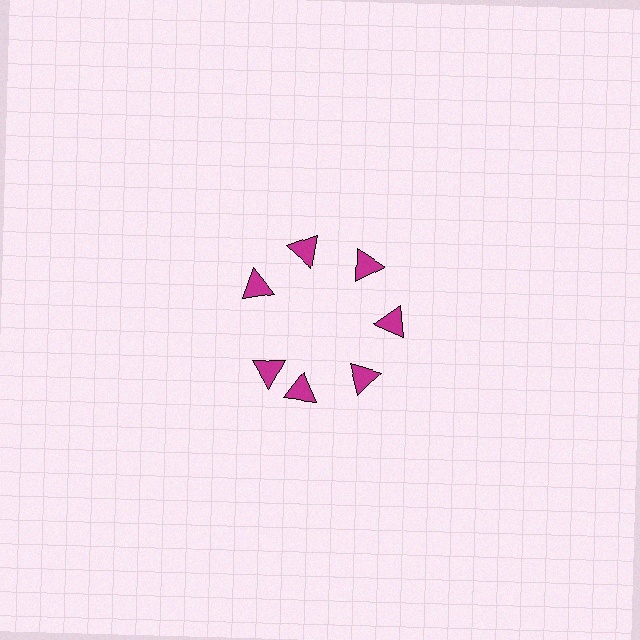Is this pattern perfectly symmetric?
No. The 7 magenta triangles are arranged in a ring, but one element near the 8 o'clock position is rotated out of alignment along the ring, breaking the 7-fold rotational symmetry.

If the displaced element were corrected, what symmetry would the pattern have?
It would have 7-fold rotational symmetry — the pattern would map onto itself every 51 degrees.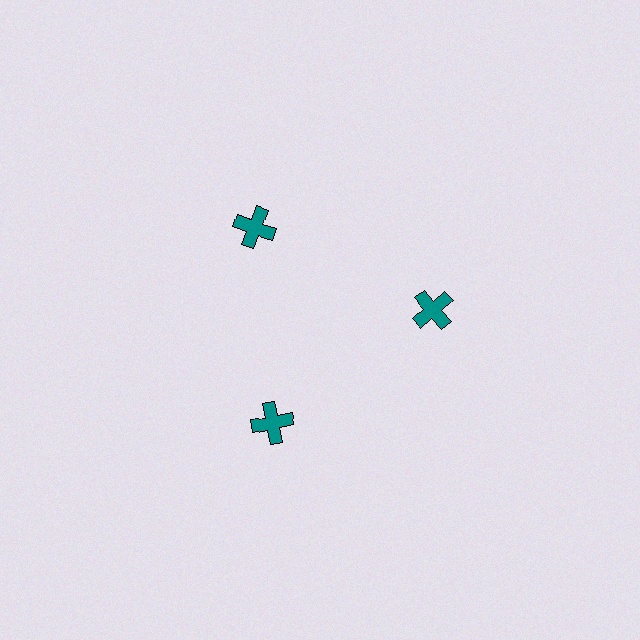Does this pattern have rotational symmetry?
Yes, this pattern has 3-fold rotational symmetry. It looks the same after rotating 120 degrees around the center.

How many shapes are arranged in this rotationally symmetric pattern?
There are 3 shapes, arranged in 3 groups of 1.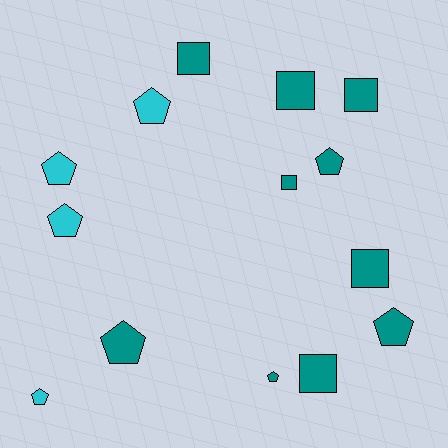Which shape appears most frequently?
Pentagon, with 8 objects.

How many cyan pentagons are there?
There are 4 cyan pentagons.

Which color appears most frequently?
Teal, with 10 objects.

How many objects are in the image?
There are 14 objects.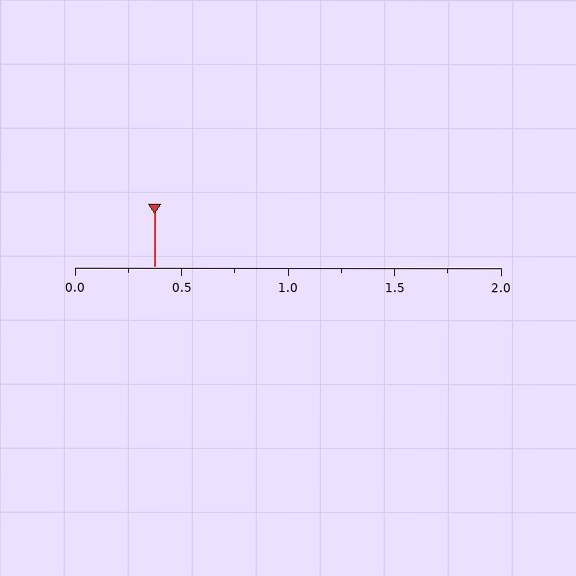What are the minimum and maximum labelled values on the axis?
The axis runs from 0.0 to 2.0.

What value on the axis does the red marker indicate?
The marker indicates approximately 0.38.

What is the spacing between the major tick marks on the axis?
The major ticks are spaced 0.5 apart.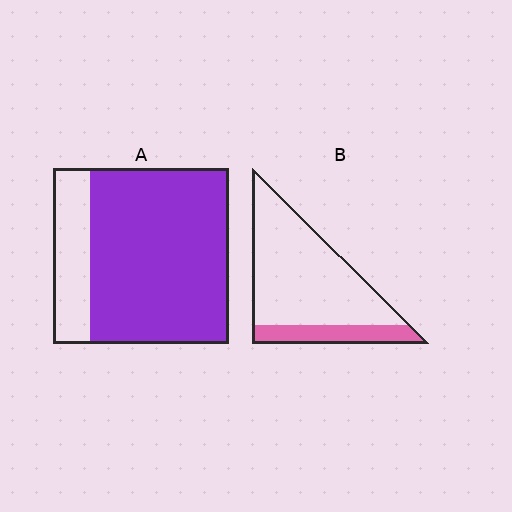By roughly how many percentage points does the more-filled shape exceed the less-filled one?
By roughly 60 percentage points (A over B).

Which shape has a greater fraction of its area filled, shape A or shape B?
Shape A.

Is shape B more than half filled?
No.